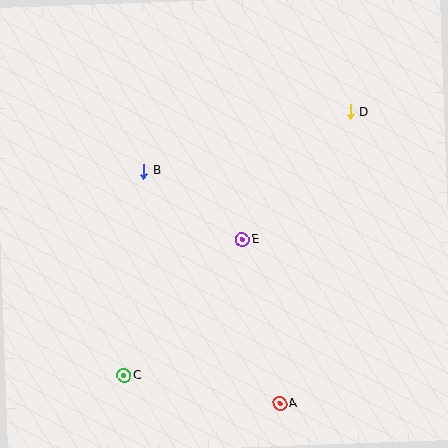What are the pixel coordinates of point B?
Point B is at (144, 171).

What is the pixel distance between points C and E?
The distance between C and E is 180 pixels.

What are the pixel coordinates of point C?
Point C is at (124, 375).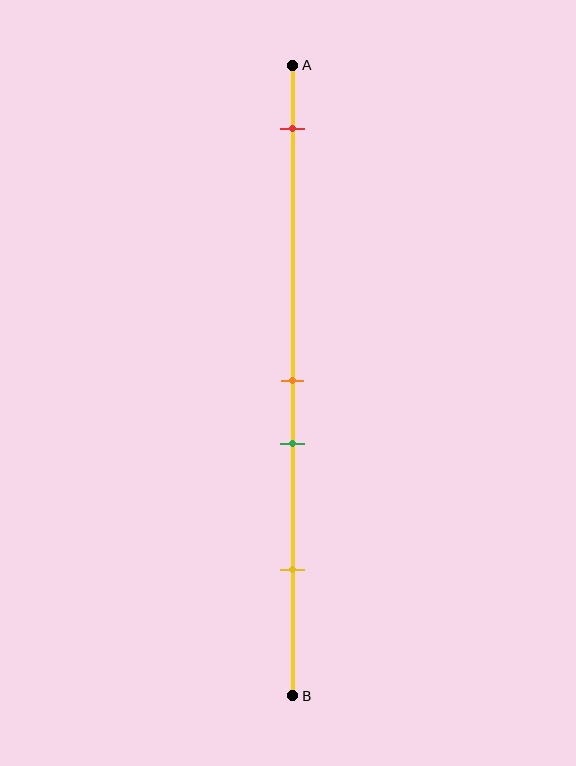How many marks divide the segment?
There are 4 marks dividing the segment.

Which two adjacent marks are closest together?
The orange and green marks are the closest adjacent pair.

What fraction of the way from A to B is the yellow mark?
The yellow mark is approximately 80% (0.8) of the way from A to B.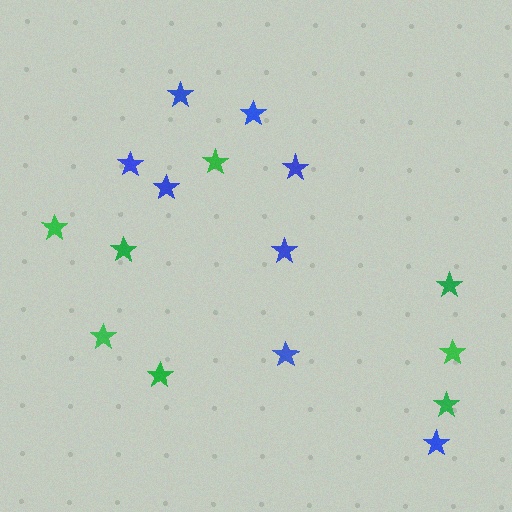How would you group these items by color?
There are 2 groups: one group of green stars (8) and one group of blue stars (8).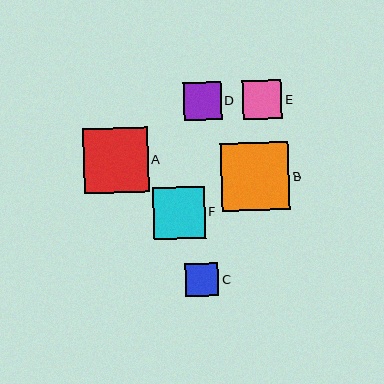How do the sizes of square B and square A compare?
Square B and square A are approximately the same size.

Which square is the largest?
Square B is the largest with a size of approximately 69 pixels.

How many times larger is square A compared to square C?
Square A is approximately 1.9 times the size of square C.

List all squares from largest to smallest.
From largest to smallest: B, A, F, E, D, C.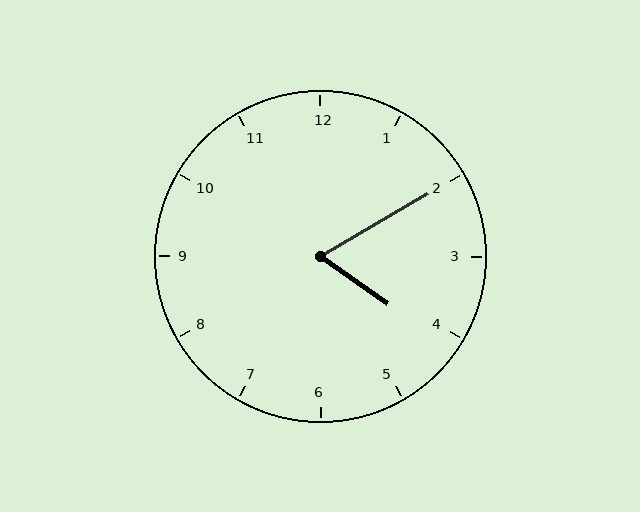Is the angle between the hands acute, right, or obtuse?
It is acute.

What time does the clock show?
4:10.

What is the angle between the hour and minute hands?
Approximately 65 degrees.